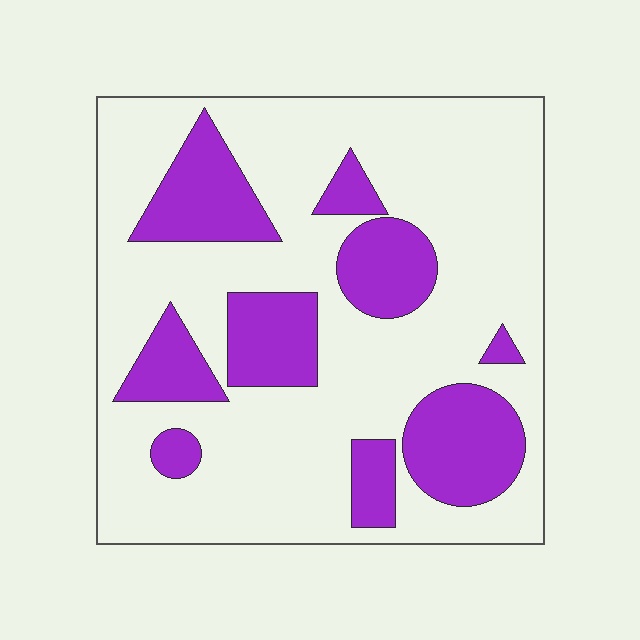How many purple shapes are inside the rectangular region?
9.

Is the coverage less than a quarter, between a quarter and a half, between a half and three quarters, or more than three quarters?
Between a quarter and a half.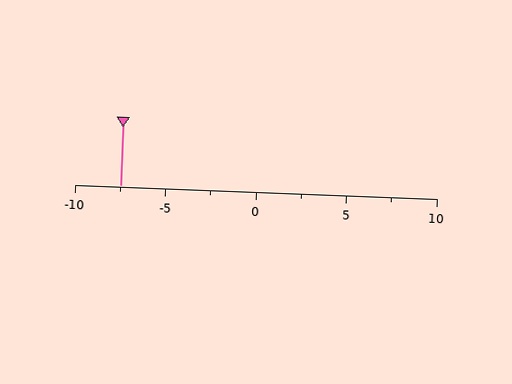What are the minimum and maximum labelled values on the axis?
The axis runs from -10 to 10.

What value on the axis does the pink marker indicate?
The marker indicates approximately -7.5.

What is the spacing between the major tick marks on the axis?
The major ticks are spaced 5 apart.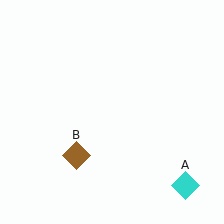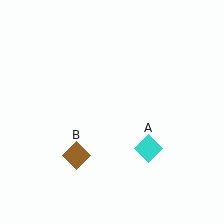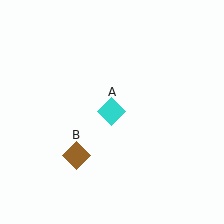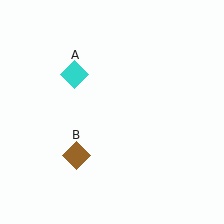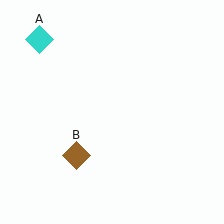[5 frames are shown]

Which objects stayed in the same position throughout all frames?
Brown diamond (object B) remained stationary.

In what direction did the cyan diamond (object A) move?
The cyan diamond (object A) moved up and to the left.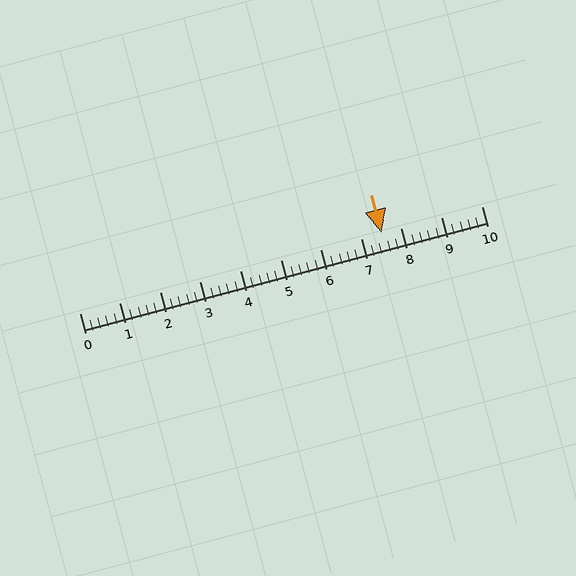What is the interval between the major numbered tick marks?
The major tick marks are spaced 1 units apart.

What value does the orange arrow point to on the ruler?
The orange arrow points to approximately 7.5.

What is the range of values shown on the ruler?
The ruler shows values from 0 to 10.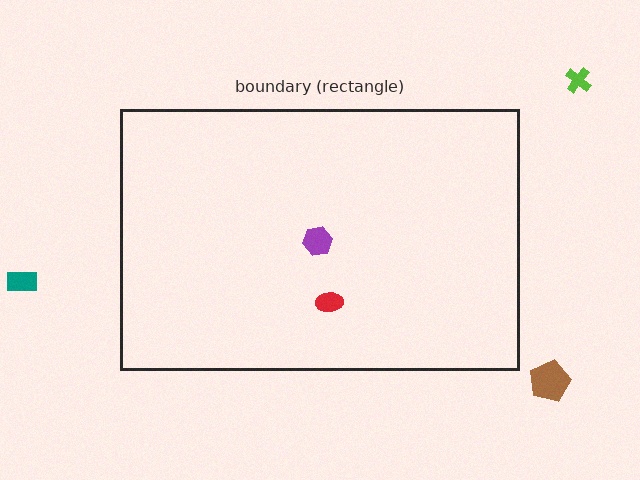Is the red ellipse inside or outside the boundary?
Inside.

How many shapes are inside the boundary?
2 inside, 3 outside.